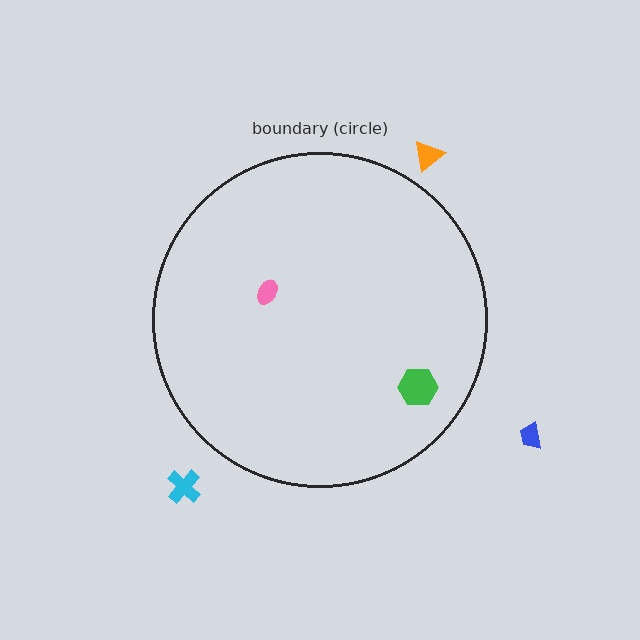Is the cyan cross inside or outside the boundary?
Outside.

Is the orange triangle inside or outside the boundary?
Outside.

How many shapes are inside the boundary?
2 inside, 3 outside.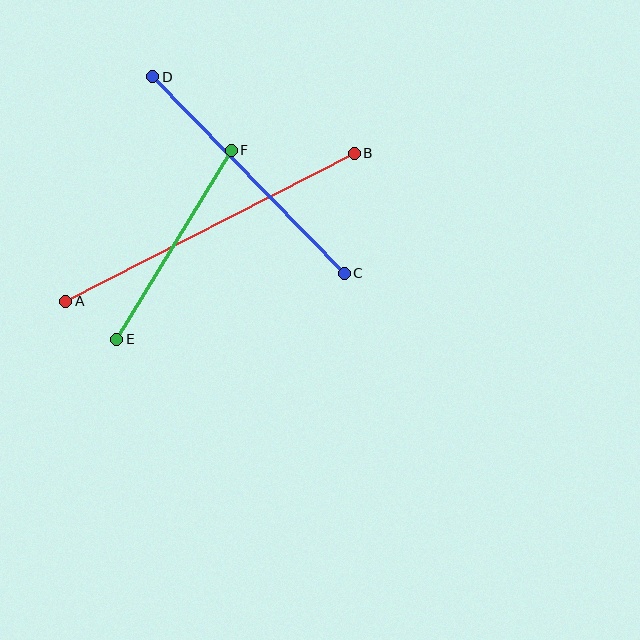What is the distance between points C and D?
The distance is approximately 274 pixels.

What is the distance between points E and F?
The distance is approximately 221 pixels.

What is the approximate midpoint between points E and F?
The midpoint is at approximately (174, 245) pixels.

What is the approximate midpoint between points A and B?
The midpoint is at approximately (210, 227) pixels.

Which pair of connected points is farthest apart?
Points A and B are farthest apart.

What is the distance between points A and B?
The distance is approximately 325 pixels.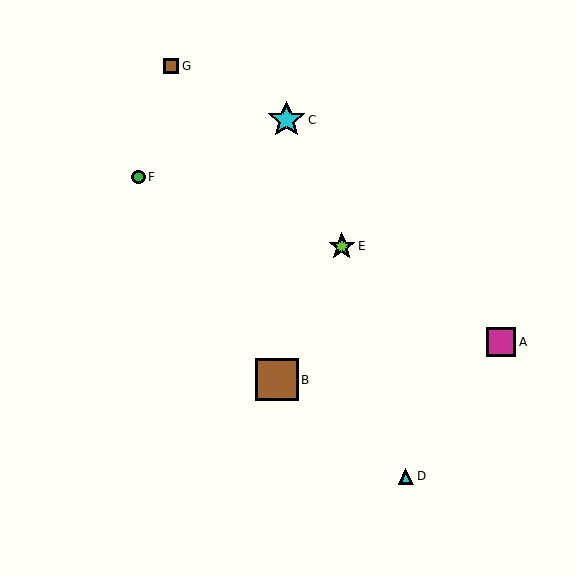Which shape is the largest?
The brown square (labeled B) is the largest.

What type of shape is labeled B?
Shape B is a brown square.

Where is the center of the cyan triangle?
The center of the cyan triangle is at (406, 476).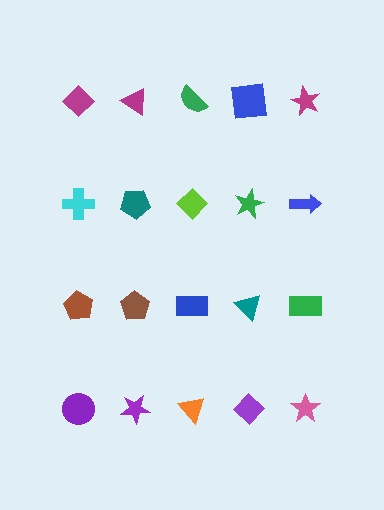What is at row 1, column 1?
A magenta diamond.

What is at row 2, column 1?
A cyan cross.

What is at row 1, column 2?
A magenta triangle.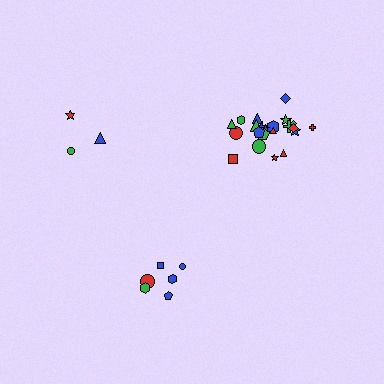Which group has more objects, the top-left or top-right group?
The top-right group.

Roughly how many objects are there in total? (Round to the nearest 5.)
Roughly 30 objects in total.